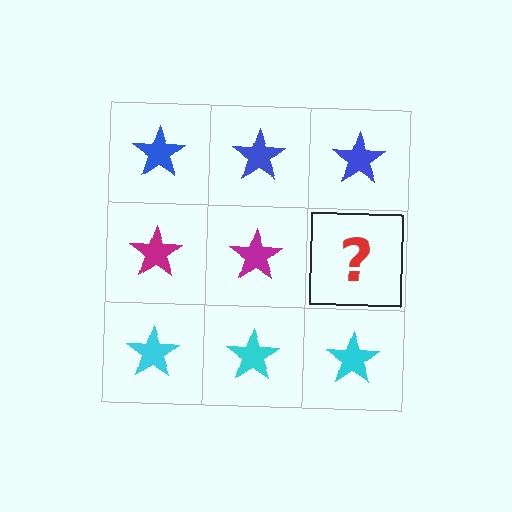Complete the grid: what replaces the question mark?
The question mark should be replaced with a magenta star.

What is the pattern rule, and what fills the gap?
The rule is that each row has a consistent color. The gap should be filled with a magenta star.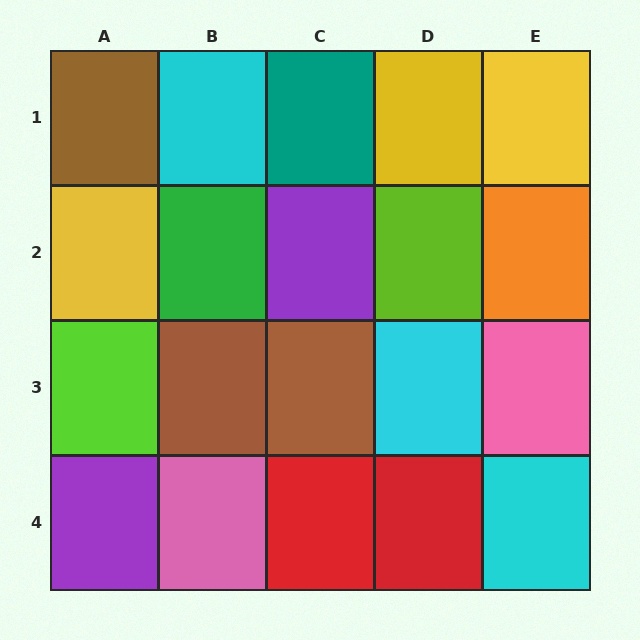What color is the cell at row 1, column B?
Cyan.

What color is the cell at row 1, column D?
Yellow.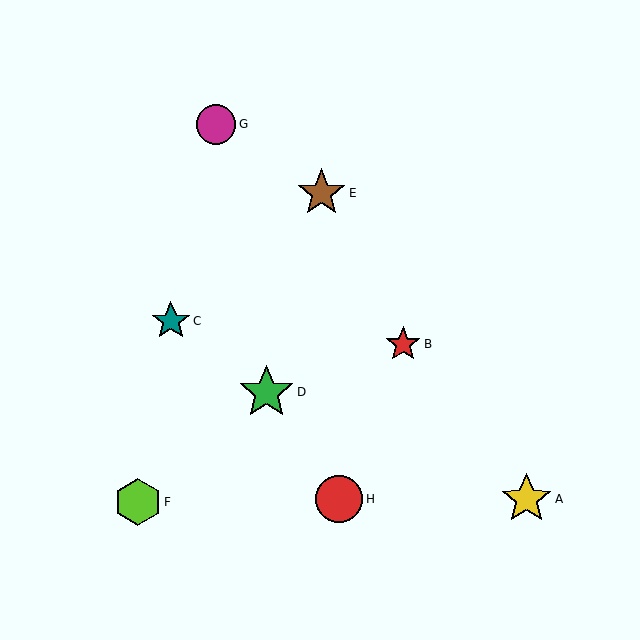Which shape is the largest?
The green star (labeled D) is the largest.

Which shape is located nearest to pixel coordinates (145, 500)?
The lime hexagon (labeled F) at (138, 502) is nearest to that location.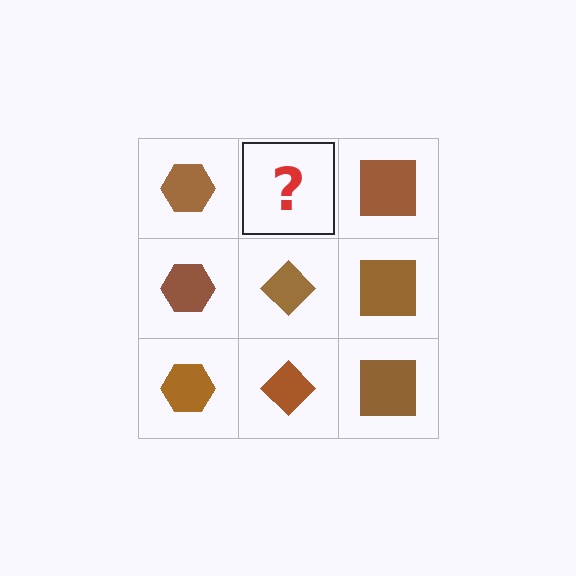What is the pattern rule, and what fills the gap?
The rule is that each column has a consistent shape. The gap should be filled with a brown diamond.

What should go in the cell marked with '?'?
The missing cell should contain a brown diamond.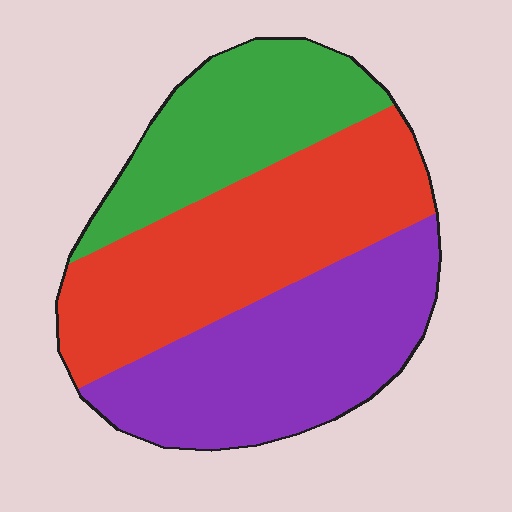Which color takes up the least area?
Green, at roughly 25%.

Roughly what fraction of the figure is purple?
Purple covers roughly 35% of the figure.